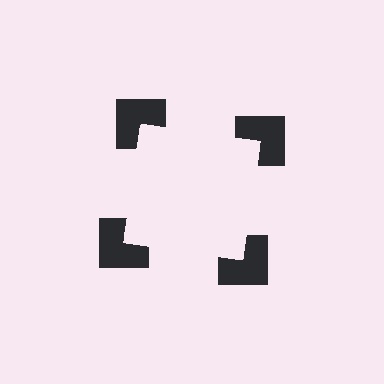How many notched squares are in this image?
There are 4 — one at each vertex of the illusory square.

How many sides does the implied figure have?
4 sides.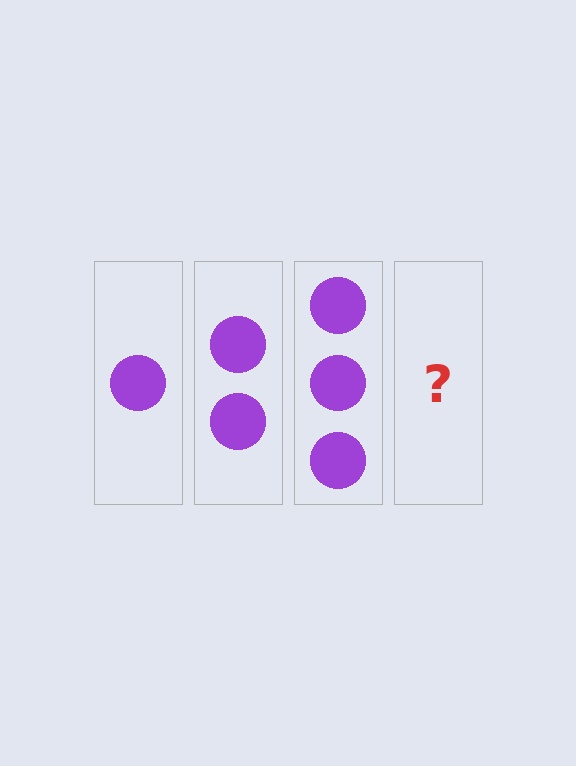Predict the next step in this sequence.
The next step is 4 circles.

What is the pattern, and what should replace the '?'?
The pattern is that each step adds one more circle. The '?' should be 4 circles.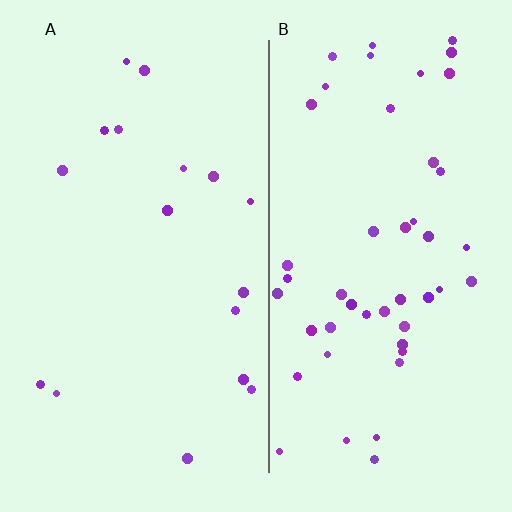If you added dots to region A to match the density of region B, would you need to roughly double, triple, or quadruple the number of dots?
Approximately triple.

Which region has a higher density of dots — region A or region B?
B (the right).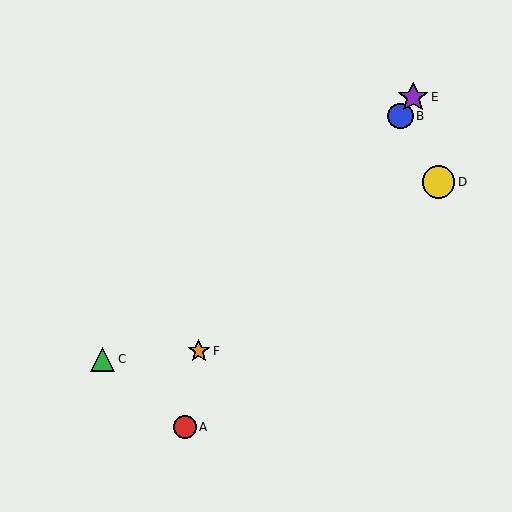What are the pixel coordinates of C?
Object C is at (102, 359).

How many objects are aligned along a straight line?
3 objects (A, B, E) are aligned along a straight line.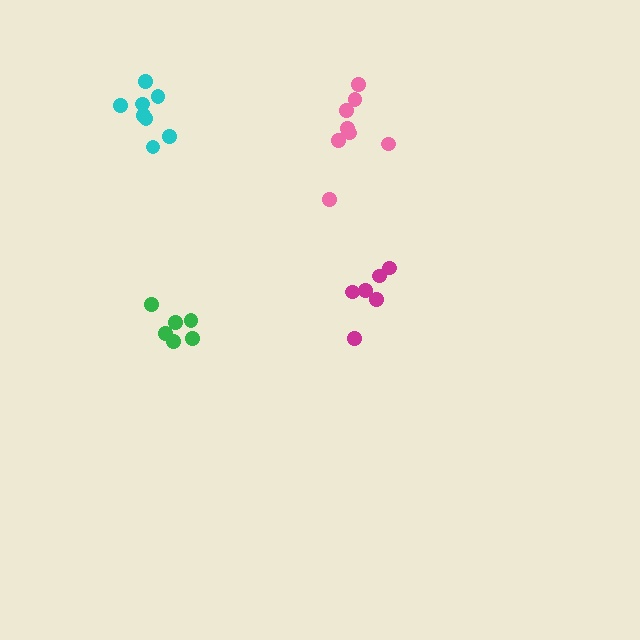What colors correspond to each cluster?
The clusters are colored: magenta, green, pink, cyan.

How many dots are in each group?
Group 1: 6 dots, Group 2: 6 dots, Group 3: 9 dots, Group 4: 8 dots (29 total).